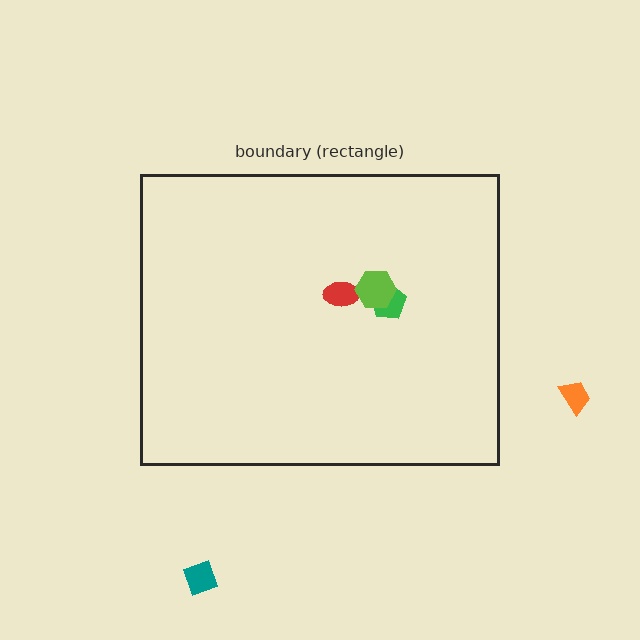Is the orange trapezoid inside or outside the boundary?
Outside.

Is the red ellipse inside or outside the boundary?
Inside.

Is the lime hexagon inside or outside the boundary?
Inside.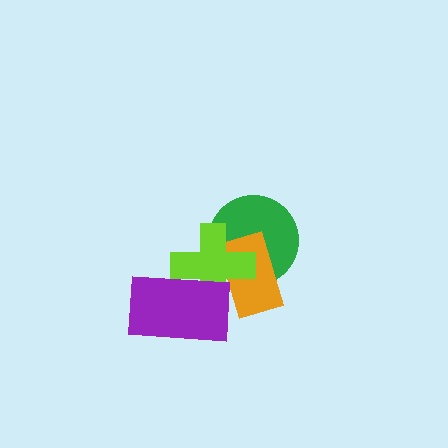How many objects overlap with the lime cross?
3 objects overlap with the lime cross.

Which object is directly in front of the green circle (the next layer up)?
The orange rectangle is directly in front of the green circle.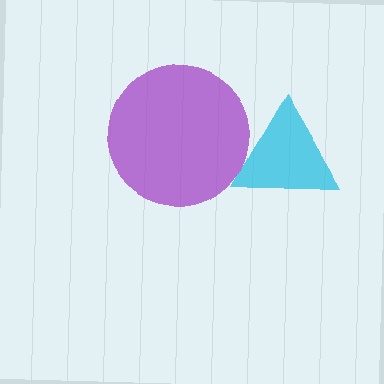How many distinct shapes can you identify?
There are 2 distinct shapes: a cyan triangle, a purple circle.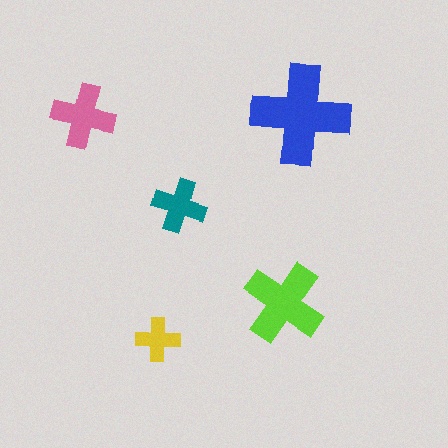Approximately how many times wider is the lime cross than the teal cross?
About 1.5 times wider.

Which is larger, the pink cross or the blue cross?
The blue one.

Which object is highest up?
The blue cross is topmost.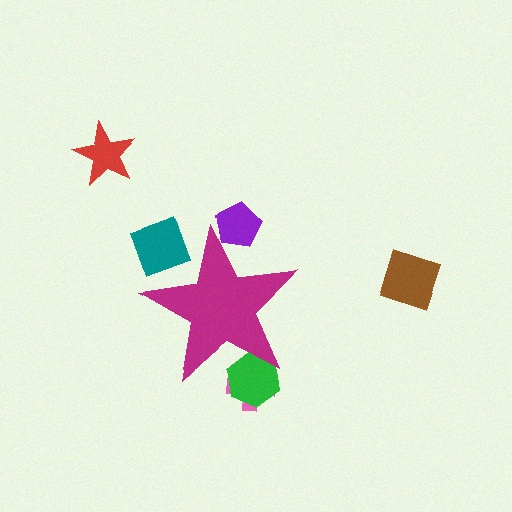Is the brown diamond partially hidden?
No, the brown diamond is fully visible.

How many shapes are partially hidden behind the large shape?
4 shapes are partially hidden.